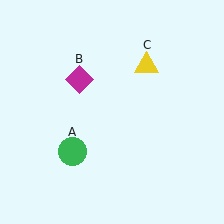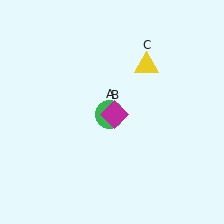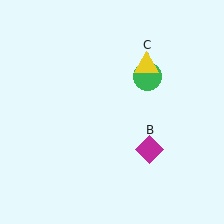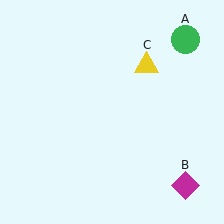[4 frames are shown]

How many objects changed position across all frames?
2 objects changed position: green circle (object A), magenta diamond (object B).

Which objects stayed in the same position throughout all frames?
Yellow triangle (object C) remained stationary.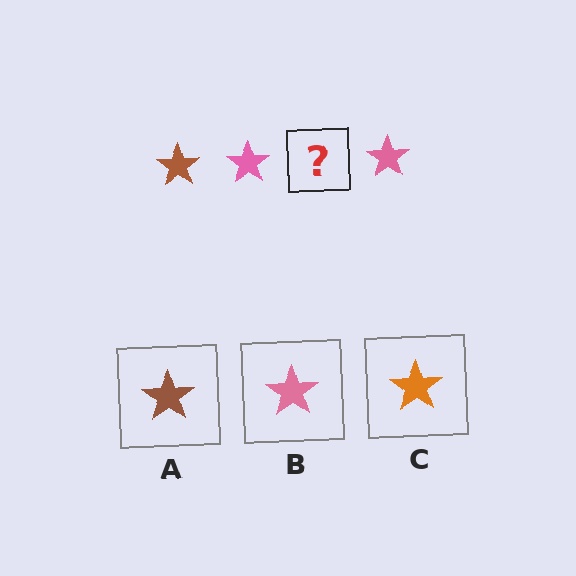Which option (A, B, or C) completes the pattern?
A.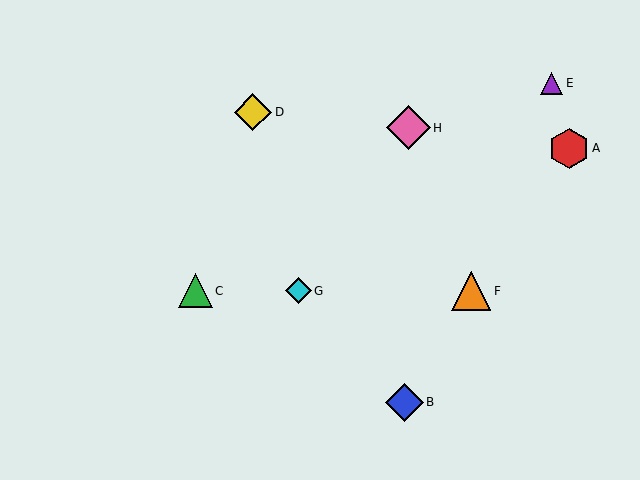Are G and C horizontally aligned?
Yes, both are at y≈291.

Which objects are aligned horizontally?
Objects C, F, G are aligned horizontally.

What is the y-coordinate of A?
Object A is at y≈148.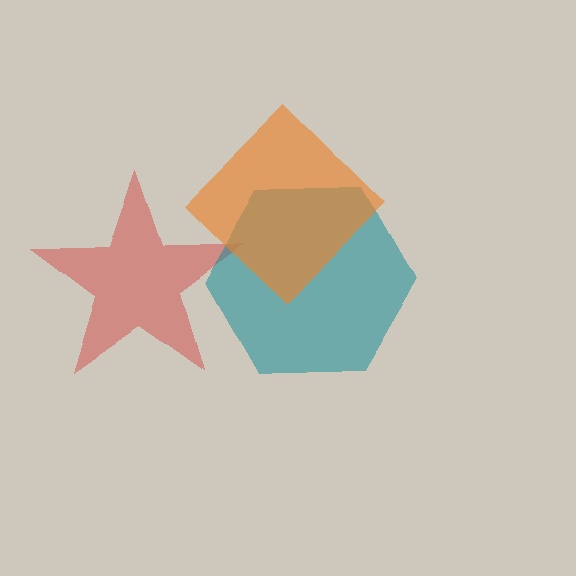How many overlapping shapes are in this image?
There are 3 overlapping shapes in the image.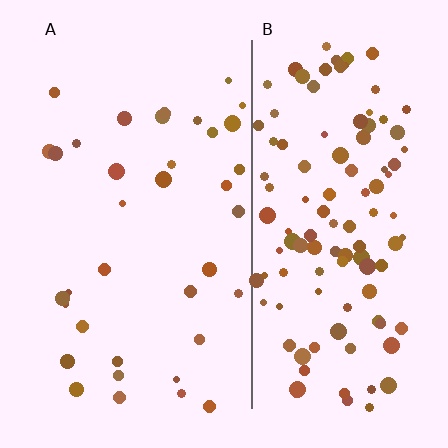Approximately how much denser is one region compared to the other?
Approximately 3.2× — region B over region A.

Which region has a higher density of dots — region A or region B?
B (the right).